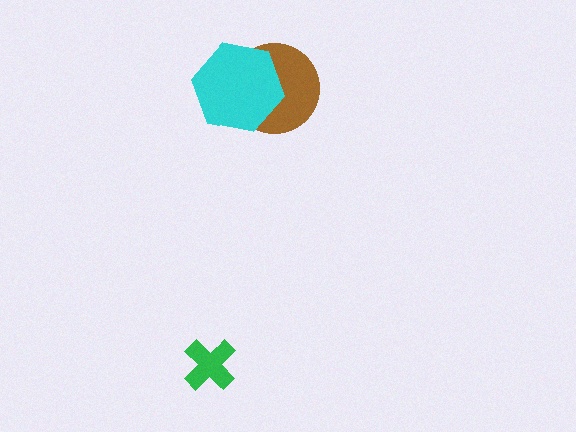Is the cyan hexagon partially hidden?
No, no other shape covers it.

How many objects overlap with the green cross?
0 objects overlap with the green cross.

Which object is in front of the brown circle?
The cyan hexagon is in front of the brown circle.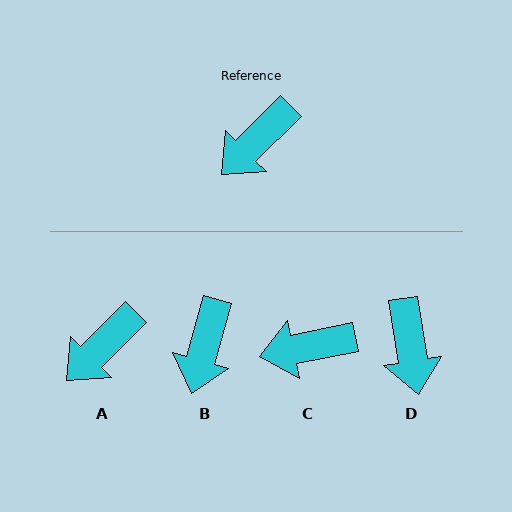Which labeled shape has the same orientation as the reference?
A.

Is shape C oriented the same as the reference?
No, it is off by about 33 degrees.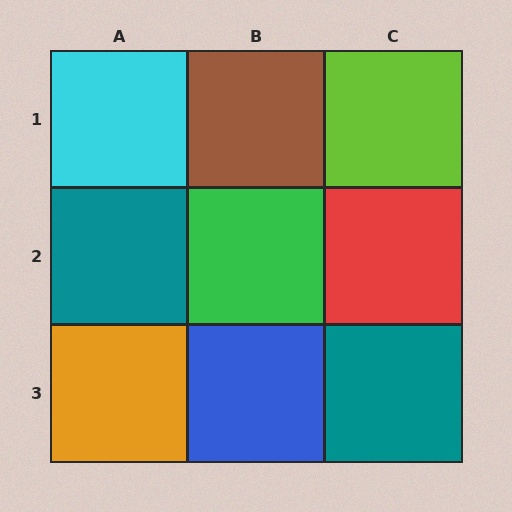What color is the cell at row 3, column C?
Teal.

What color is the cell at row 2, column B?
Green.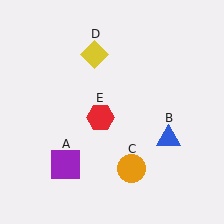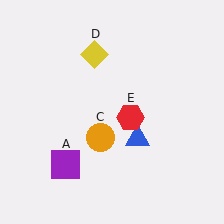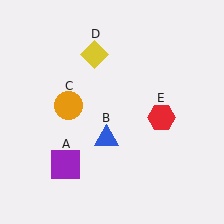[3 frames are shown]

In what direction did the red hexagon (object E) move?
The red hexagon (object E) moved right.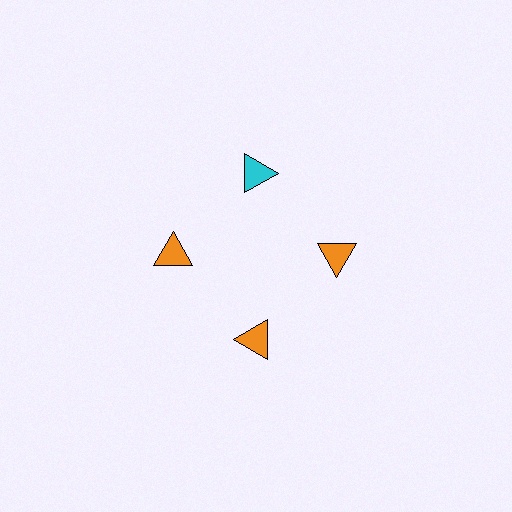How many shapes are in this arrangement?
There are 4 shapes arranged in a ring pattern.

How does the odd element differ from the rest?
It has a different color: cyan instead of orange.